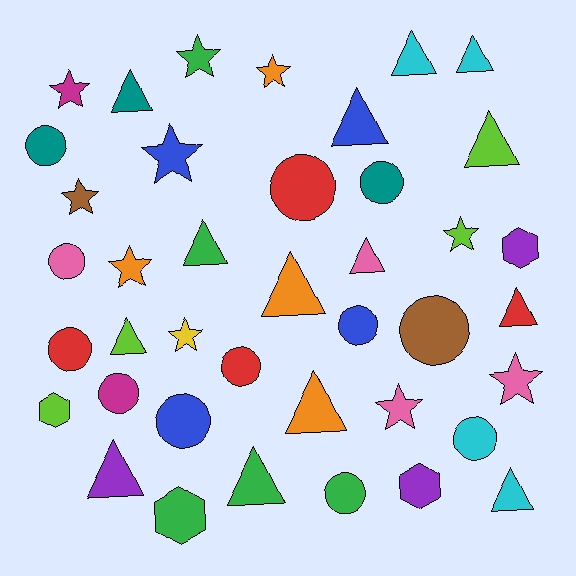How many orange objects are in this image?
There are 4 orange objects.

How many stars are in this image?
There are 10 stars.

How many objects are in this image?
There are 40 objects.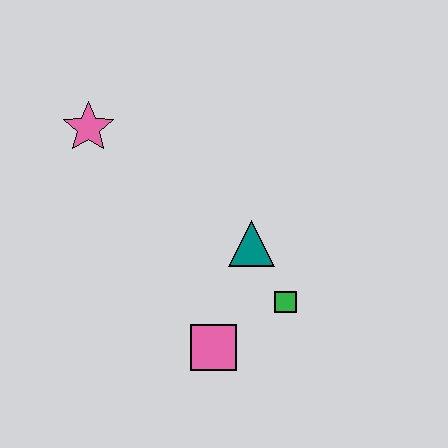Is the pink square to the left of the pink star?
No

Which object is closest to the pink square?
The green square is closest to the pink square.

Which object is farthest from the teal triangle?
The pink star is farthest from the teal triangle.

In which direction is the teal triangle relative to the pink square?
The teal triangle is above the pink square.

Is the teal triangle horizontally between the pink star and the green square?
Yes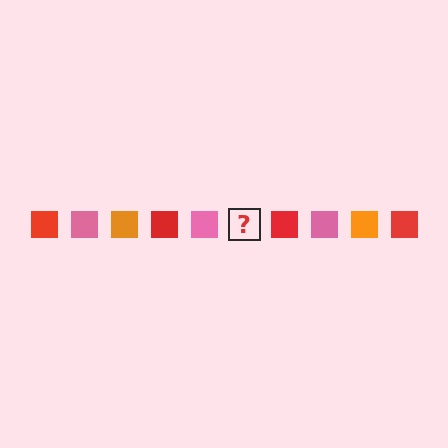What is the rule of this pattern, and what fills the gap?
The rule is that the pattern cycles through red, pink, orange squares. The gap should be filled with an orange square.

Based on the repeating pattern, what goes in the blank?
The blank should be an orange square.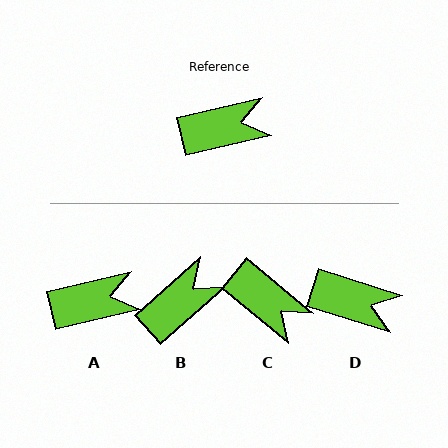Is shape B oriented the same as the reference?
No, it is off by about 29 degrees.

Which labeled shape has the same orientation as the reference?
A.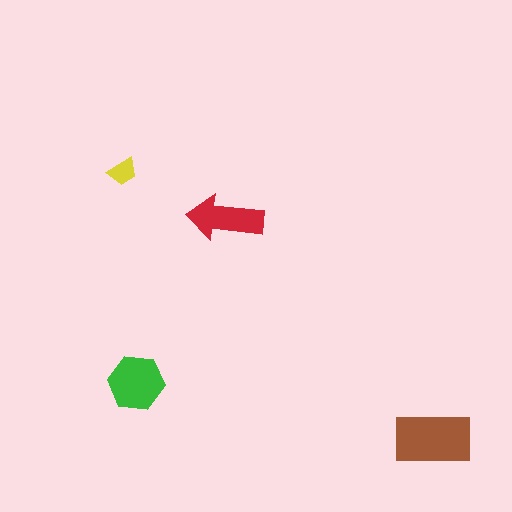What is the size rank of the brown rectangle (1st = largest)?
1st.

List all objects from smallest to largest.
The yellow trapezoid, the red arrow, the green hexagon, the brown rectangle.